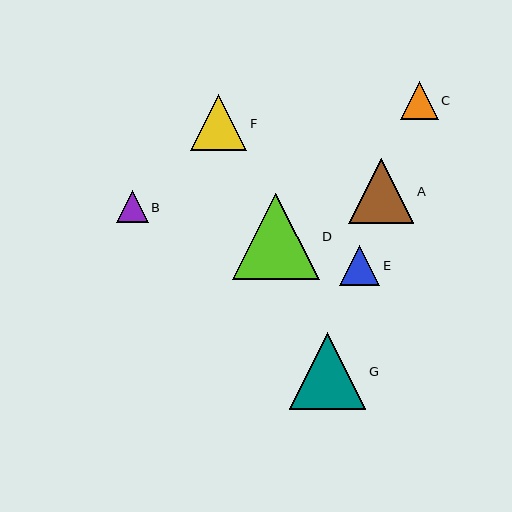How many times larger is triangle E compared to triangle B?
Triangle E is approximately 1.3 times the size of triangle B.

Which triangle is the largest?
Triangle D is the largest with a size of approximately 87 pixels.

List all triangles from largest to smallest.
From largest to smallest: D, G, A, F, E, C, B.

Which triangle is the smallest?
Triangle B is the smallest with a size of approximately 32 pixels.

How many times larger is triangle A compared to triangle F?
Triangle A is approximately 1.2 times the size of triangle F.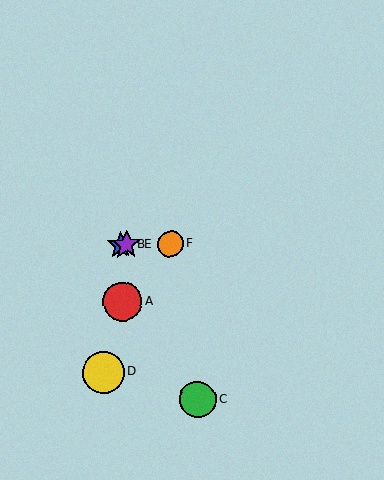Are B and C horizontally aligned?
No, B is at y≈245 and C is at y≈400.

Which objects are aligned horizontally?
Objects B, E, F are aligned horizontally.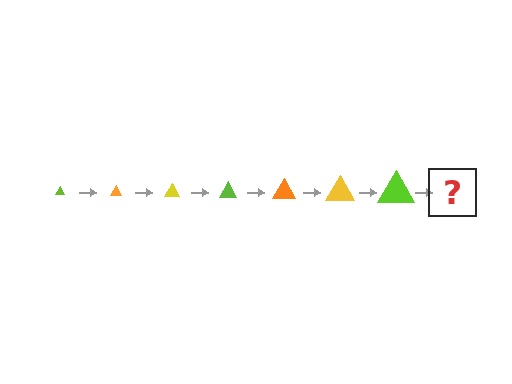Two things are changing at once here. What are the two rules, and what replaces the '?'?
The two rules are that the triangle grows larger each step and the color cycles through lime, orange, and yellow. The '?' should be an orange triangle, larger than the previous one.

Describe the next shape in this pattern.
It should be an orange triangle, larger than the previous one.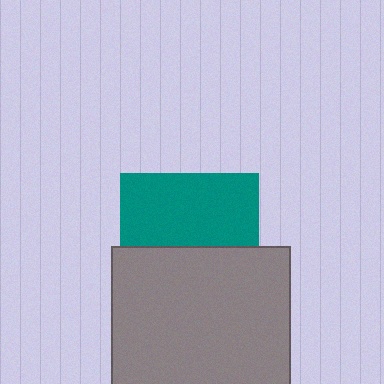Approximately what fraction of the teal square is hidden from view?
Roughly 48% of the teal square is hidden behind the gray square.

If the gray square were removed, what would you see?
You would see the complete teal square.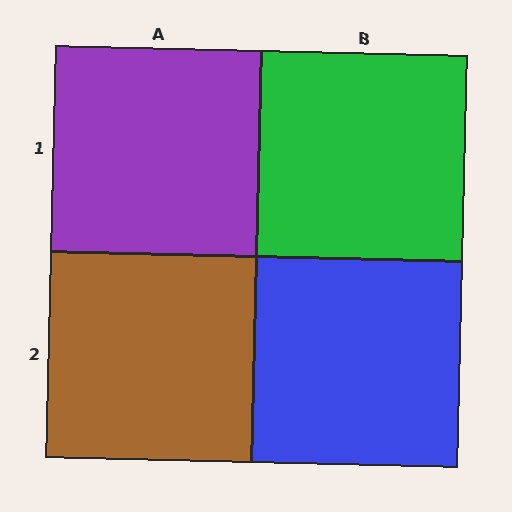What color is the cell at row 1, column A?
Purple.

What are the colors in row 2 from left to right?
Brown, blue.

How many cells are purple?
1 cell is purple.